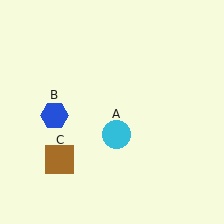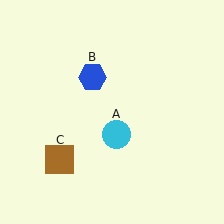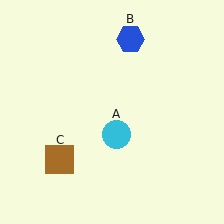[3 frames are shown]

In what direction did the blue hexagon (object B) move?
The blue hexagon (object B) moved up and to the right.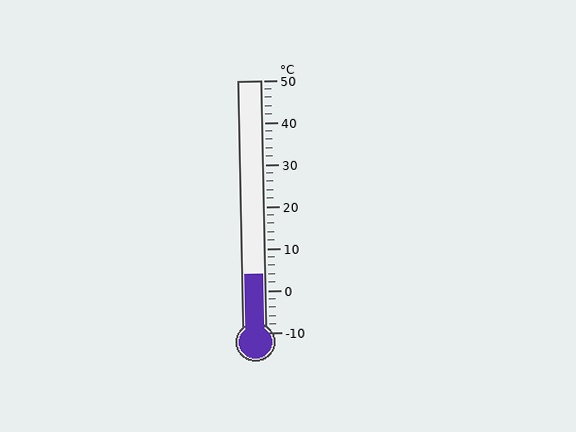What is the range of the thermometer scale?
The thermometer scale ranges from -10°C to 50°C.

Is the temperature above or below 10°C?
The temperature is below 10°C.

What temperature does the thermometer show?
The thermometer shows approximately 4°C.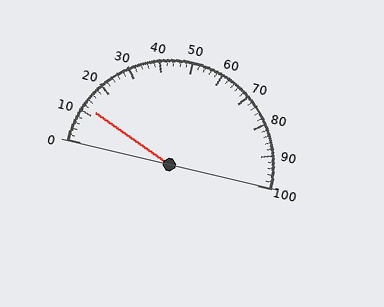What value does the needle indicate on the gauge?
The needle indicates approximately 12.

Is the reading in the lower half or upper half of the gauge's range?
The reading is in the lower half of the range (0 to 100).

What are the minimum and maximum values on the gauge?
The gauge ranges from 0 to 100.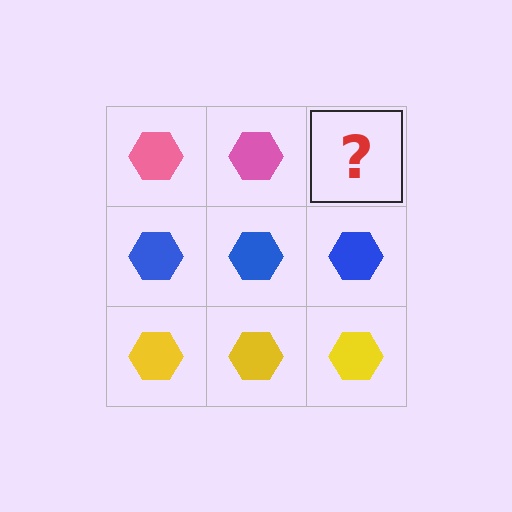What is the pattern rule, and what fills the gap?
The rule is that each row has a consistent color. The gap should be filled with a pink hexagon.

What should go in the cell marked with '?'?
The missing cell should contain a pink hexagon.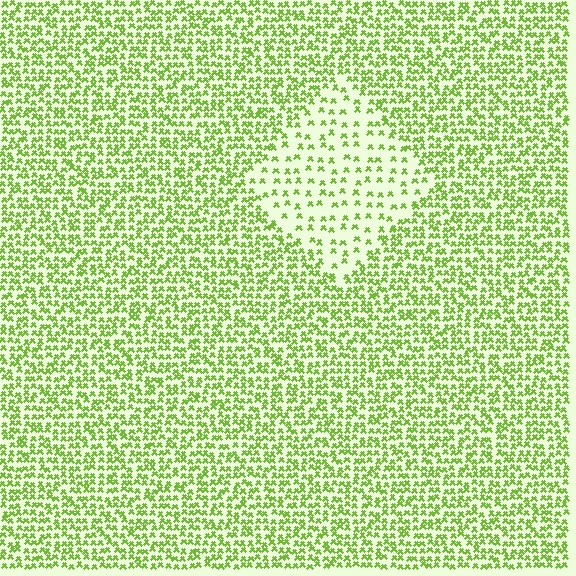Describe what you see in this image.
The image contains small lime elements arranged at two different densities. A diamond-shaped region is visible where the elements are less densely packed than the surrounding area.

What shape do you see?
I see a diamond.